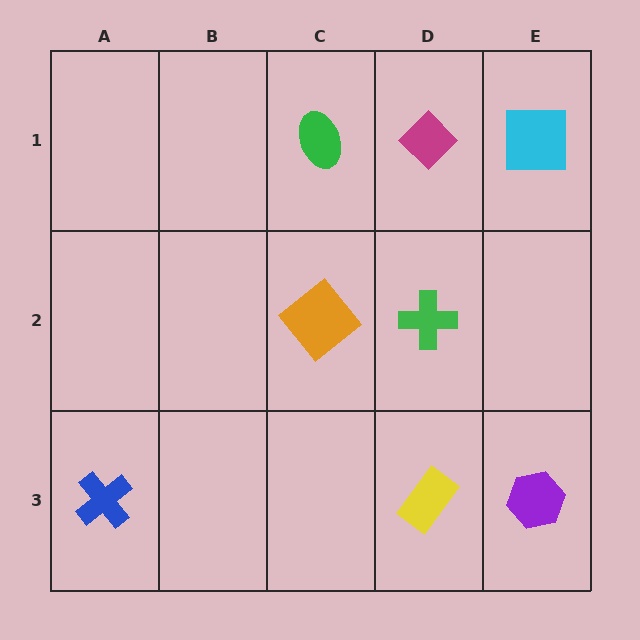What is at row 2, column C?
An orange diamond.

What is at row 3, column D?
A yellow rectangle.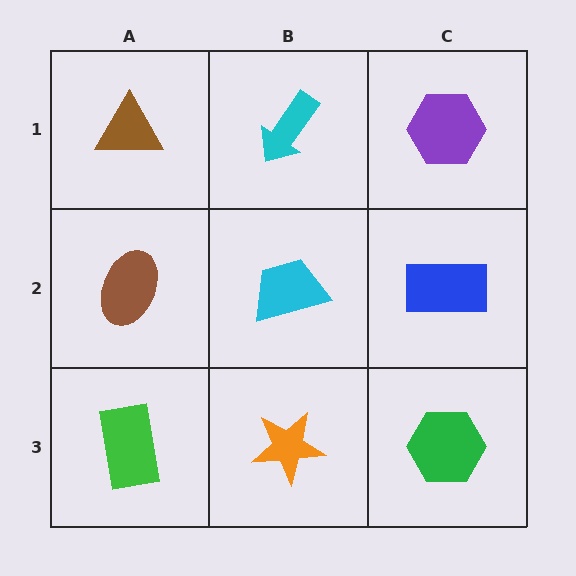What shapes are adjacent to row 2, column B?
A cyan arrow (row 1, column B), an orange star (row 3, column B), a brown ellipse (row 2, column A), a blue rectangle (row 2, column C).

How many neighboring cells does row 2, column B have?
4.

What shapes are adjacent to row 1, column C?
A blue rectangle (row 2, column C), a cyan arrow (row 1, column B).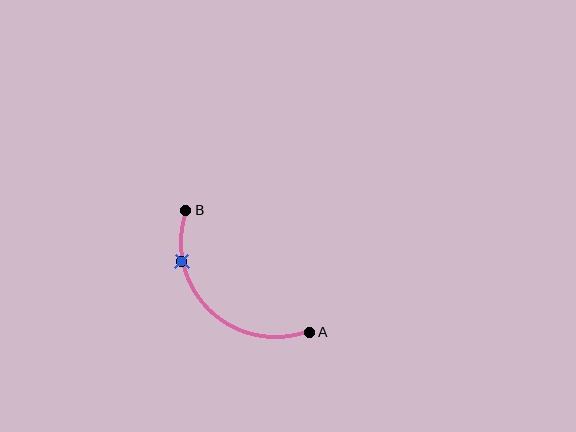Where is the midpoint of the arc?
The arc midpoint is the point on the curve farthest from the straight line joining A and B. It sits below and to the left of that line.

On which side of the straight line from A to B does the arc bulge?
The arc bulges below and to the left of the straight line connecting A and B.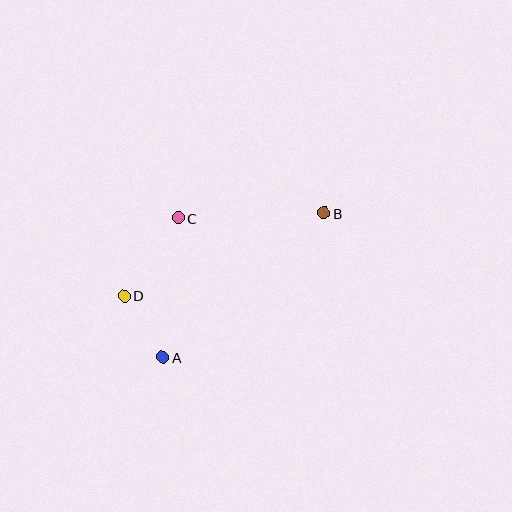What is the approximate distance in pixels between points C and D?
The distance between C and D is approximately 95 pixels.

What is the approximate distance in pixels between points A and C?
The distance between A and C is approximately 140 pixels.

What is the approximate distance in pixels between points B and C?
The distance between B and C is approximately 146 pixels.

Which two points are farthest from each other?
Points B and D are farthest from each other.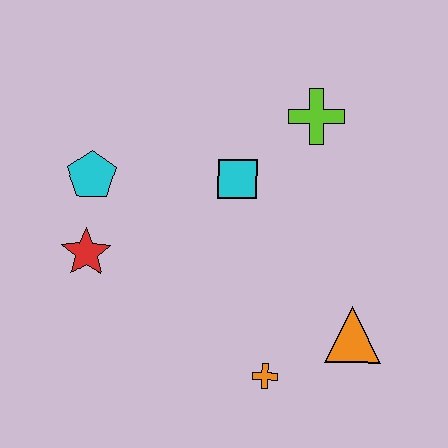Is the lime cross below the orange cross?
No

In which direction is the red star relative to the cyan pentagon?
The red star is below the cyan pentagon.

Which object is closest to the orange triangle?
The orange cross is closest to the orange triangle.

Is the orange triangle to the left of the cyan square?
No